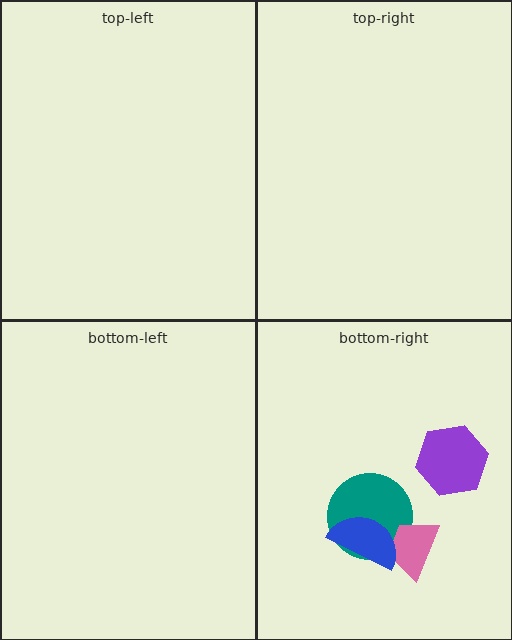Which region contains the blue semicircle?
The bottom-right region.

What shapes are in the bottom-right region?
The teal circle, the pink trapezoid, the blue semicircle, the purple hexagon.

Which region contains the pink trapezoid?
The bottom-right region.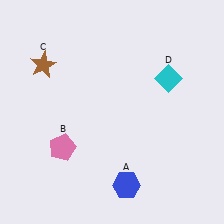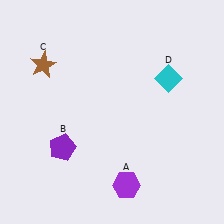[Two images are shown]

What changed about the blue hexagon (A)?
In Image 1, A is blue. In Image 2, it changed to purple.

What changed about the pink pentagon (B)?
In Image 1, B is pink. In Image 2, it changed to purple.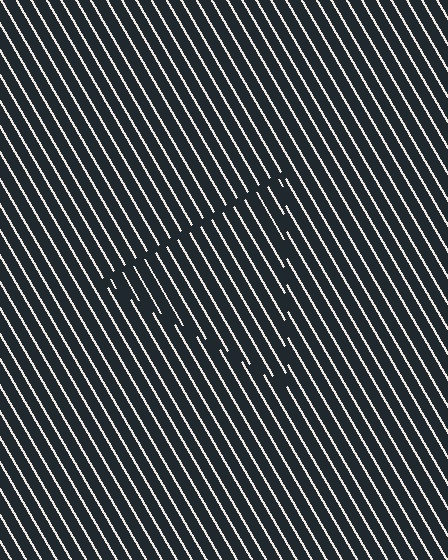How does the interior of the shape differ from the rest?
The interior of the shape contains the same grating, shifted by half a period — the contour is defined by the phase discontinuity where line-ends from the inner and outer gratings abut.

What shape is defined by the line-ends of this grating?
An illusory triangle. The interior of the shape contains the same grating, shifted by half a period — the contour is defined by the phase discontinuity where line-ends from the inner and outer gratings abut.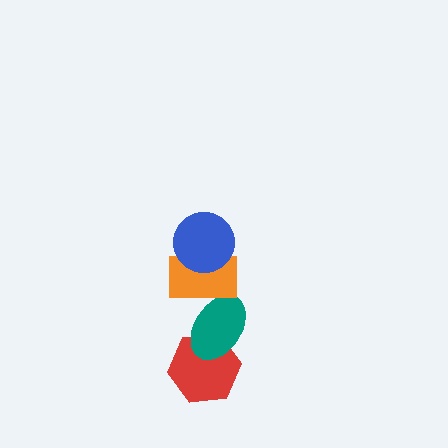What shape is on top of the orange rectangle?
The blue circle is on top of the orange rectangle.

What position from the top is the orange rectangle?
The orange rectangle is 2nd from the top.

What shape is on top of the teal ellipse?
The orange rectangle is on top of the teal ellipse.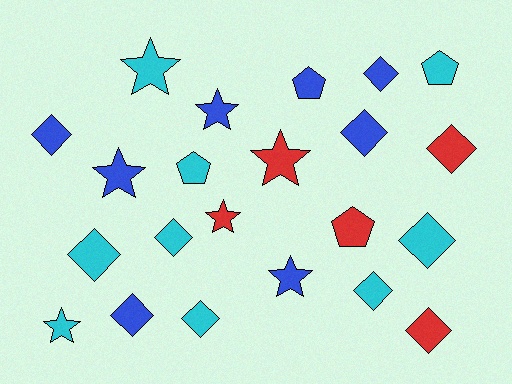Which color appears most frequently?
Cyan, with 9 objects.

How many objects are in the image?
There are 22 objects.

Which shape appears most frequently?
Diamond, with 11 objects.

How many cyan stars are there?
There are 2 cyan stars.